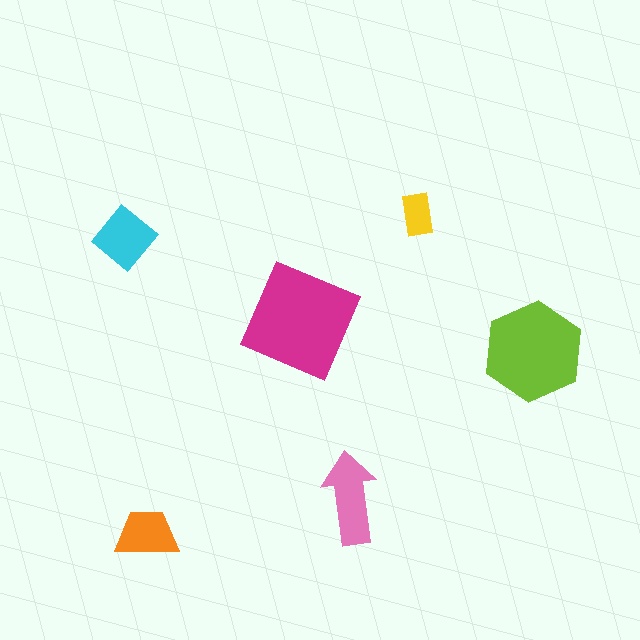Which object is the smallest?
The yellow rectangle.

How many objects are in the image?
There are 6 objects in the image.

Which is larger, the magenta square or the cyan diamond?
The magenta square.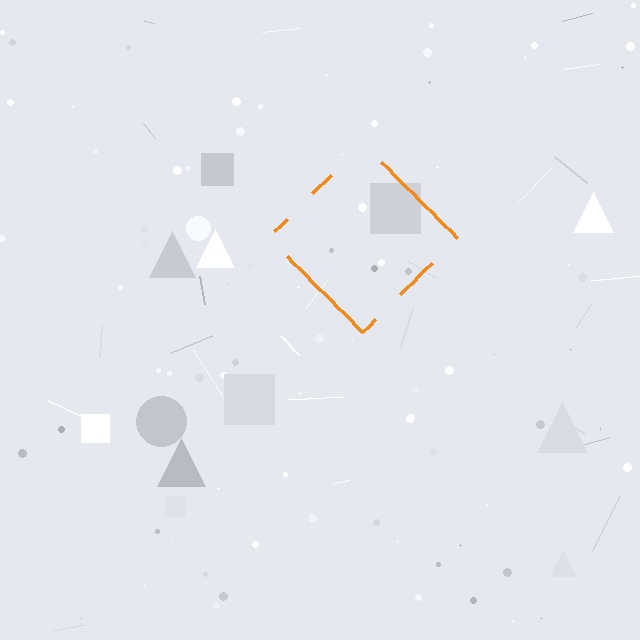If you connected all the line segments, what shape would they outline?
They would outline a diamond.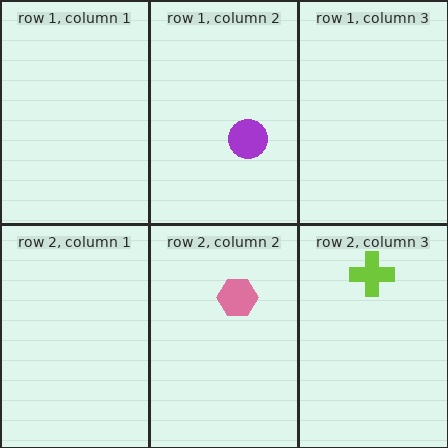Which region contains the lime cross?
The row 2, column 3 region.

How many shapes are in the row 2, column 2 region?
1.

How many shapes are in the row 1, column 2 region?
1.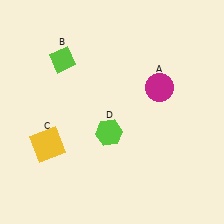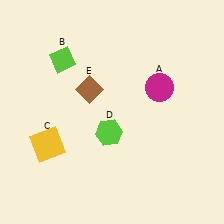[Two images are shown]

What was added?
A brown diamond (E) was added in Image 2.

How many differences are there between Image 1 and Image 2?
There is 1 difference between the two images.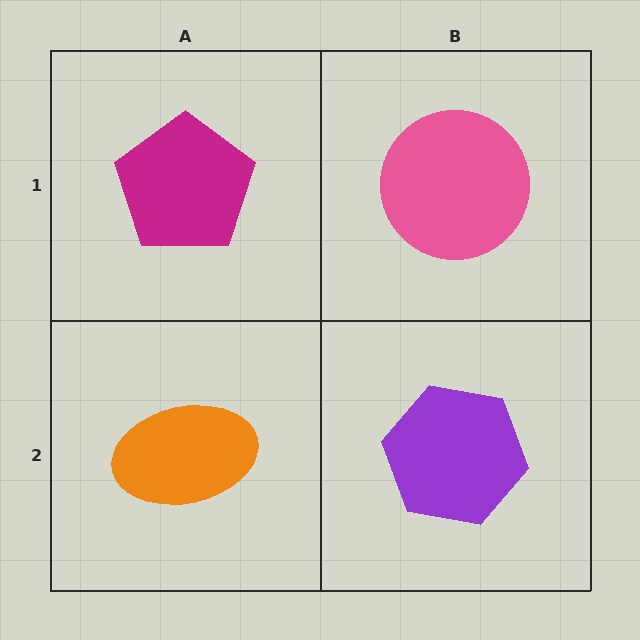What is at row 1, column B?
A pink circle.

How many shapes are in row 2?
2 shapes.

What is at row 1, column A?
A magenta pentagon.